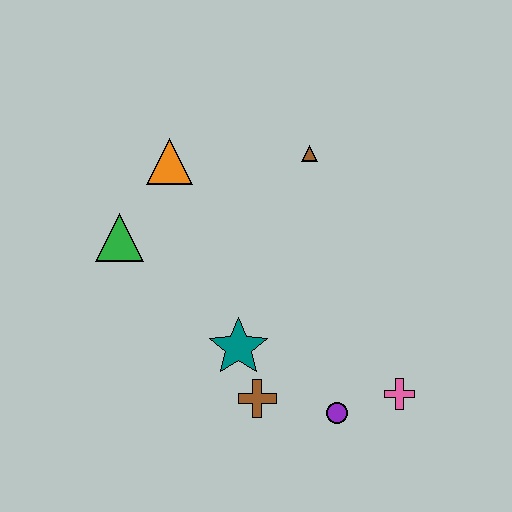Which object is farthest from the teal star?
The brown triangle is farthest from the teal star.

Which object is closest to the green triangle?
The orange triangle is closest to the green triangle.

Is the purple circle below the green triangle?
Yes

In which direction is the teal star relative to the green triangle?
The teal star is to the right of the green triangle.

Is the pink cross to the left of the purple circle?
No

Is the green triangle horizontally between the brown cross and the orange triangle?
No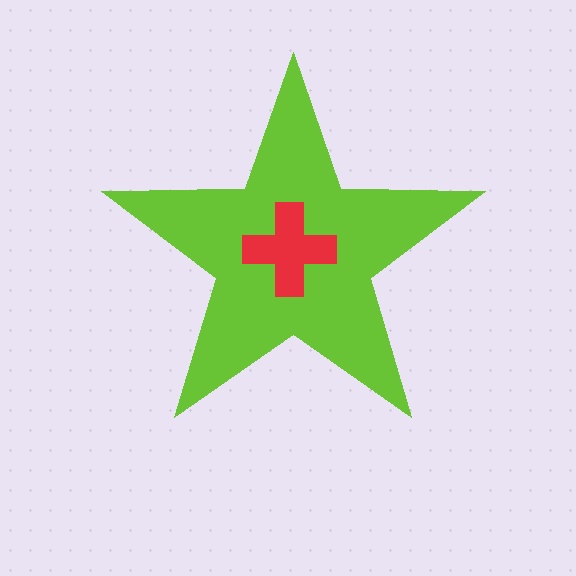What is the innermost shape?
The red cross.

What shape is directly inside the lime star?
The red cross.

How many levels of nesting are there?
2.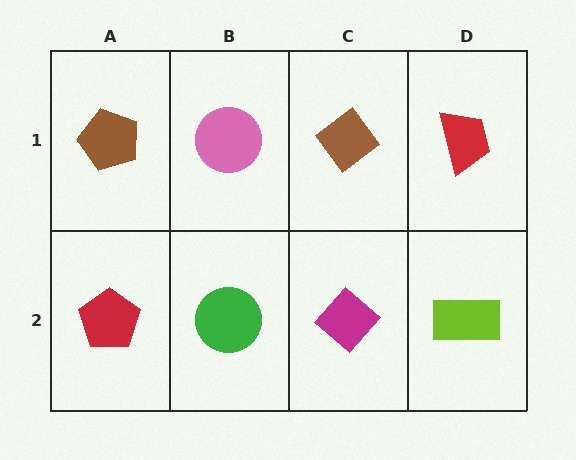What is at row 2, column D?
A lime rectangle.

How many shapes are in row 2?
4 shapes.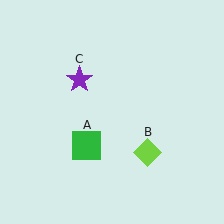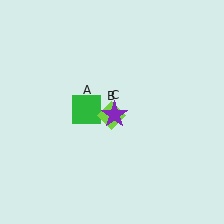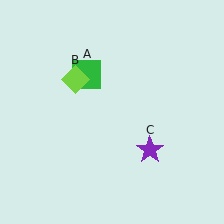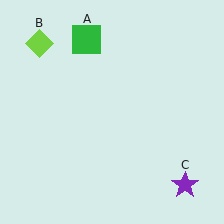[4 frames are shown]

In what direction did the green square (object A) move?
The green square (object A) moved up.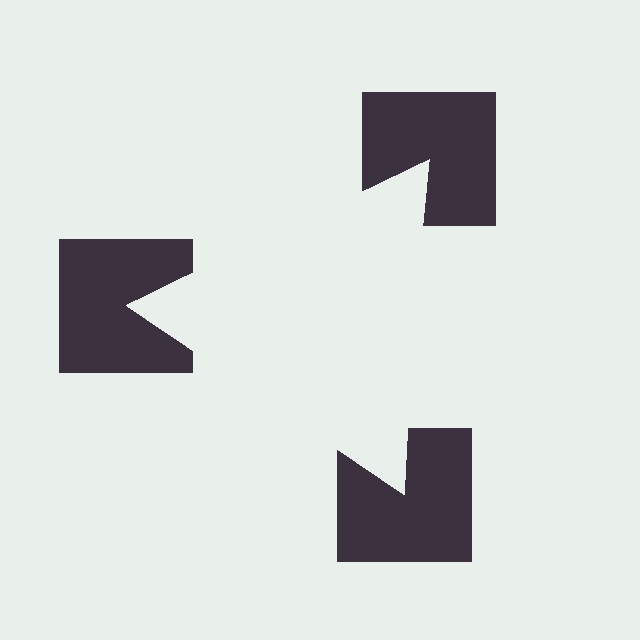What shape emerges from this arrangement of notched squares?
An illusory triangle — its edges are inferred from the aligned wedge cuts in the notched squares, not physically drawn.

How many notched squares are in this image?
There are 3 — one at each vertex of the illusory triangle.